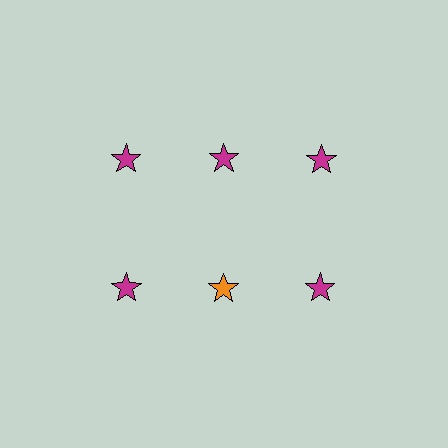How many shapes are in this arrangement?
There are 6 shapes arranged in a grid pattern.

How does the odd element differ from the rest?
It has a different color: orange instead of magenta.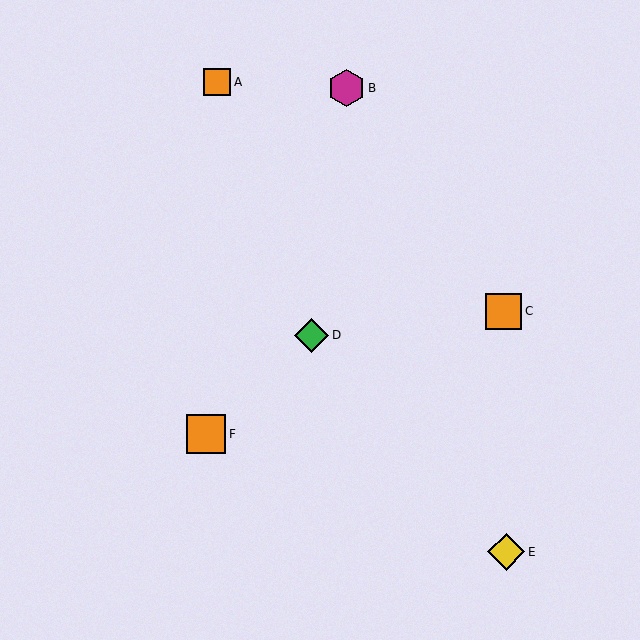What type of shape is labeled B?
Shape B is a magenta hexagon.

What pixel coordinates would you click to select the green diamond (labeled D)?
Click at (311, 335) to select the green diamond D.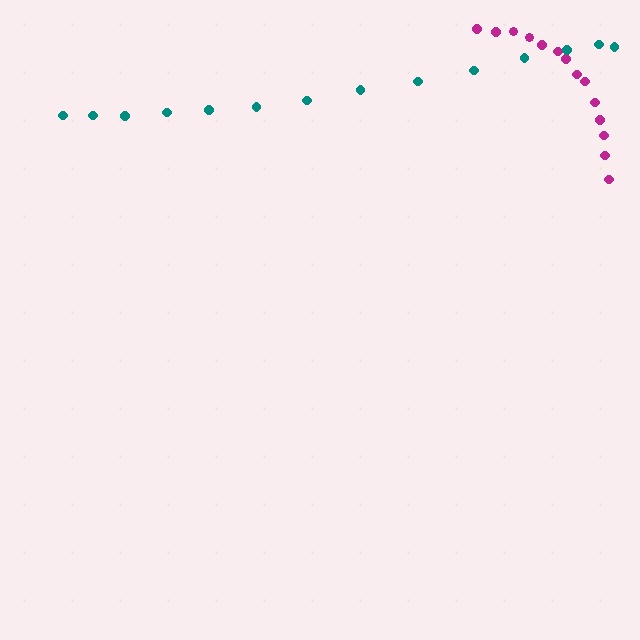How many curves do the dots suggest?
There are 2 distinct paths.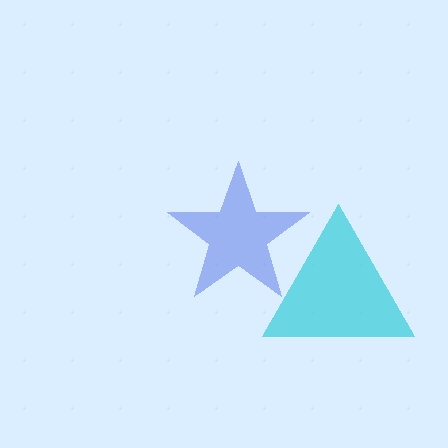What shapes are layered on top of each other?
The layered shapes are: a cyan triangle, a blue star.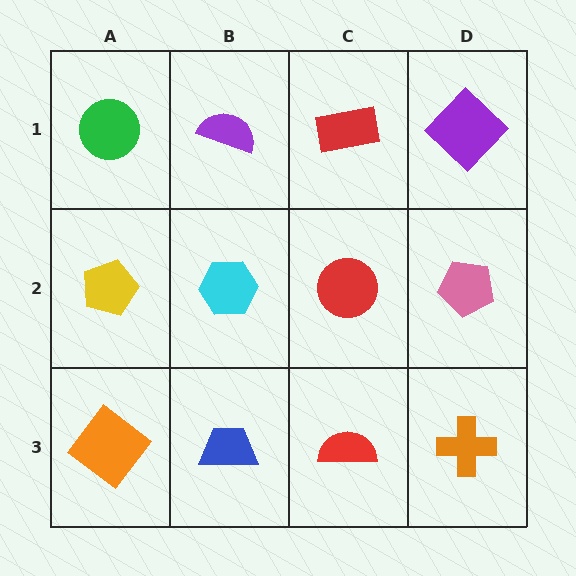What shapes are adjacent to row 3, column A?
A yellow pentagon (row 2, column A), a blue trapezoid (row 3, column B).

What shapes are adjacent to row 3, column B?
A cyan hexagon (row 2, column B), an orange diamond (row 3, column A), a red semicircle (row 3, column C).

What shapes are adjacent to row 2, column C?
A red rectangle (row 1, column C), a red semicircle (row 3, column C), a cyan hexagon (row 2, column B), a pink pentagon (row 2, column D).